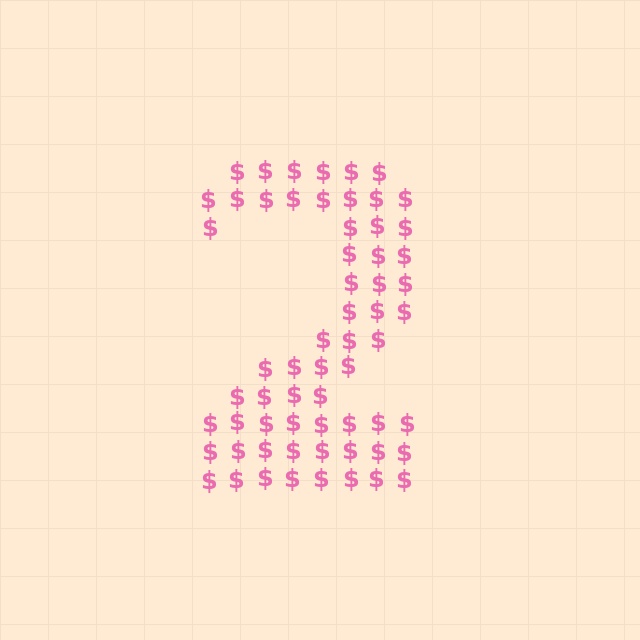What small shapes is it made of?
It is made of small dollar signs.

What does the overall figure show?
The overall figure shows the digit 2.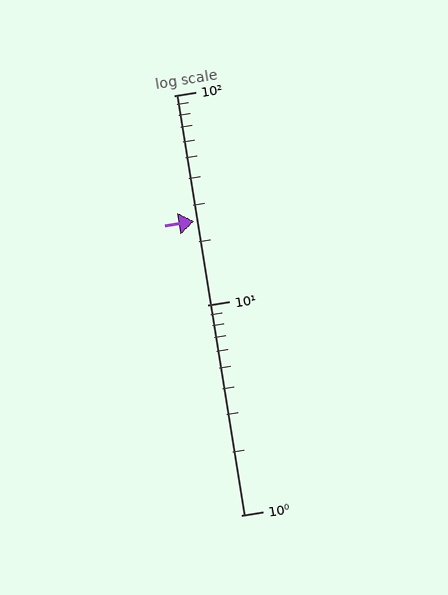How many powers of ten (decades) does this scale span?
The scale spans 2 decades, from 1 to 100.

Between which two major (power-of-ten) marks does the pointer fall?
The pointer is between 10 and 100.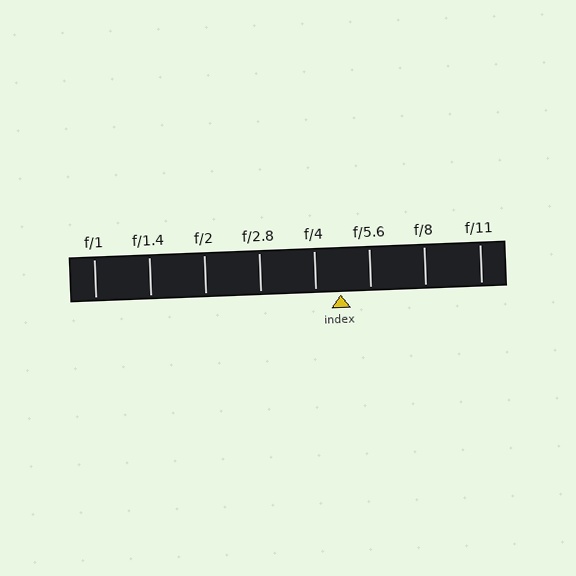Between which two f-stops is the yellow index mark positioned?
The index mark is between f/4 and f/5.6.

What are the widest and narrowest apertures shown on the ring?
The widest aperture shown is f/1 and the narrowest is f/11.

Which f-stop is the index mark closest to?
The index mark is closest to f/4.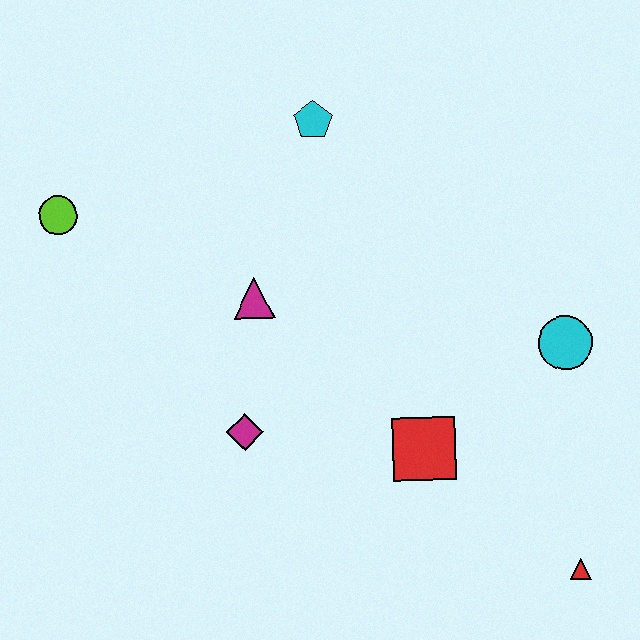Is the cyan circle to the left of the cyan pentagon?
No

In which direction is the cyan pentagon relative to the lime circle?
The cyan pentagon is to the right of the lime circle.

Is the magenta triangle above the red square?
Yes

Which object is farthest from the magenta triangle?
The red triangle is farthest from the magenta triangle.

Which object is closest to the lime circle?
The magenta triangle is closest to the lime circle.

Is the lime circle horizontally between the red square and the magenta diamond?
No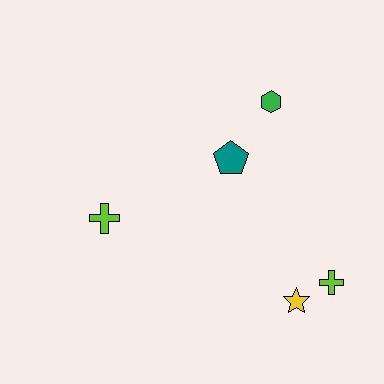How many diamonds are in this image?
There are no diamonds.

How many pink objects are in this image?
There are no pink objects.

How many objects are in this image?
There are 5 objects.